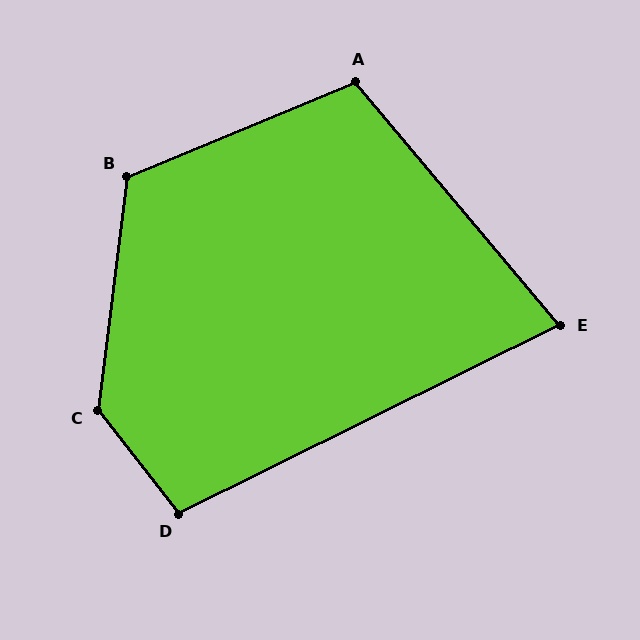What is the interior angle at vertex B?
Approximately 120 degrees (obtuse).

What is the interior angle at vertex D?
Approximately 102 degrees (obtuse).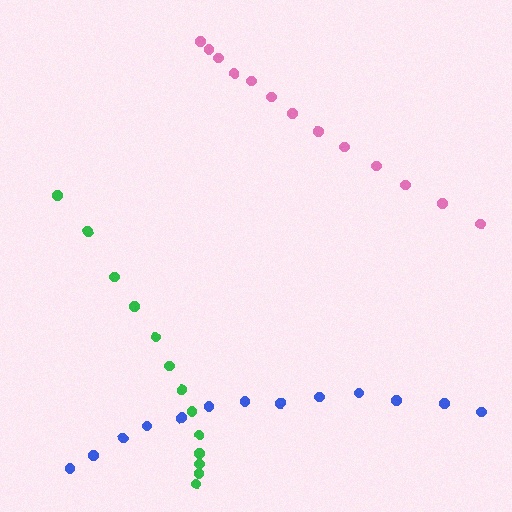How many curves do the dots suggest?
There are 3 distinct paths.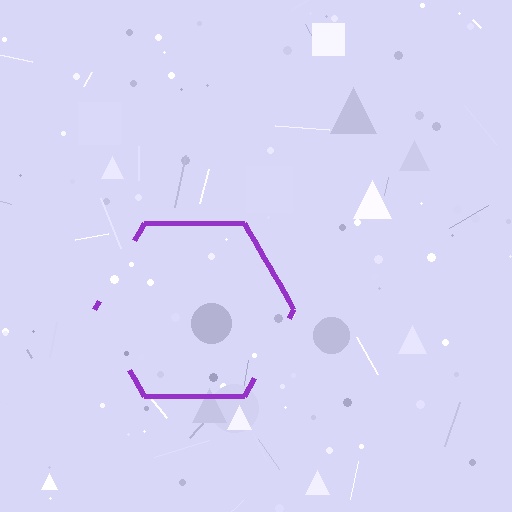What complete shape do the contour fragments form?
The contour fragments form a hexagon.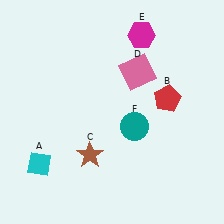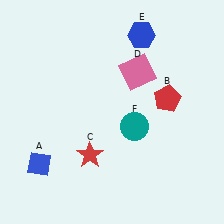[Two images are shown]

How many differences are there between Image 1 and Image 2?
There are 3 differences between the two images.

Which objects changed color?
A changed from cyan to blue. C changed from brown to red. E changed from magenta to blue.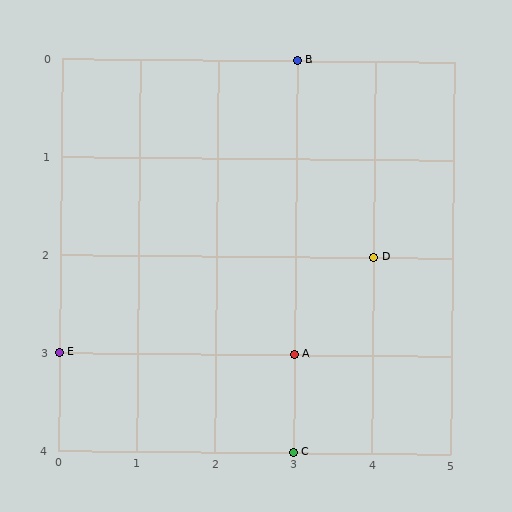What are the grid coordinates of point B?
Point B is at grid coordinates (3, 0).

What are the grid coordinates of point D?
Point D is at grid coordinates (4, 2).